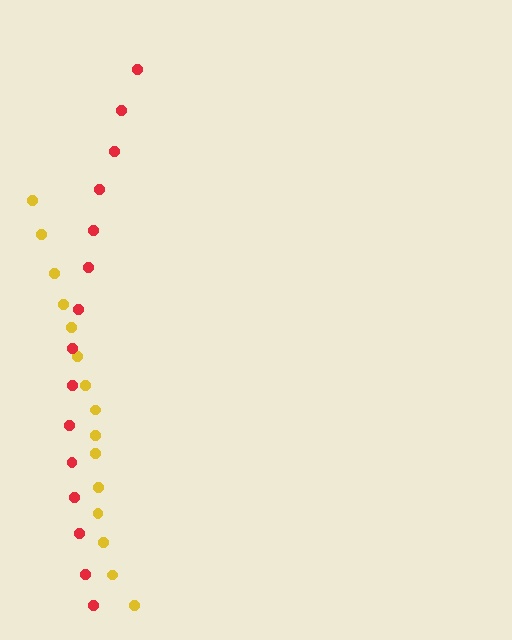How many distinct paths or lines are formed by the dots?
There are 2 distinct paths.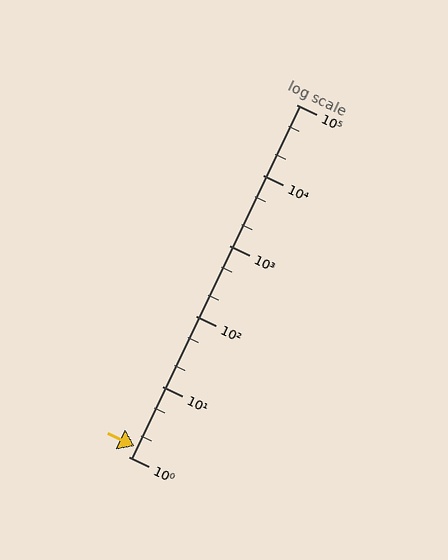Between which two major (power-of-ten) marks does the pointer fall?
The pointer is between 1 and 10.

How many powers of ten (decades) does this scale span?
The scale spans 5 decades, from 1 to 100000.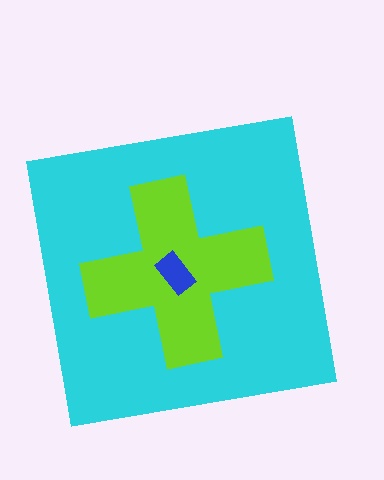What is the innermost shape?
The blue rectangle.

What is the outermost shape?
The cyan square.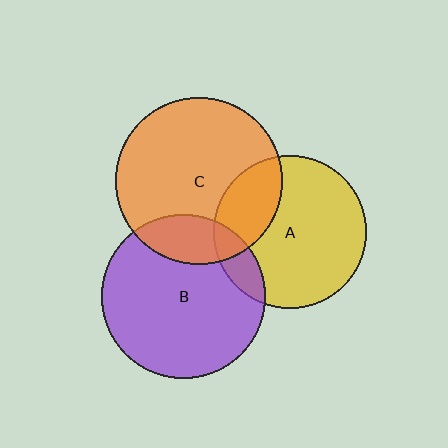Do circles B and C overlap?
Yes.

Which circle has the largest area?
Circle C (orange).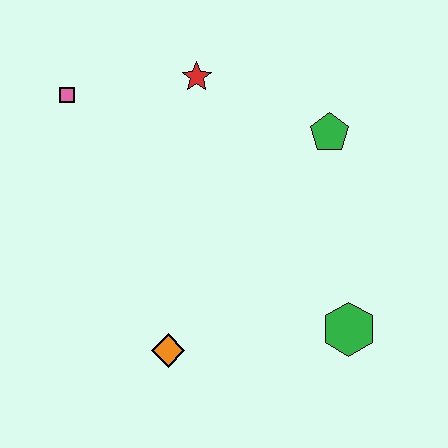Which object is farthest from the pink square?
The green hexagon is farthest from the pink square.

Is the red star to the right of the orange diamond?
Yes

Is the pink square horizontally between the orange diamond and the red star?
No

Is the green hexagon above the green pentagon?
No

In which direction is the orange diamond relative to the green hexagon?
The orange diamond is to the left of the green hexagon.